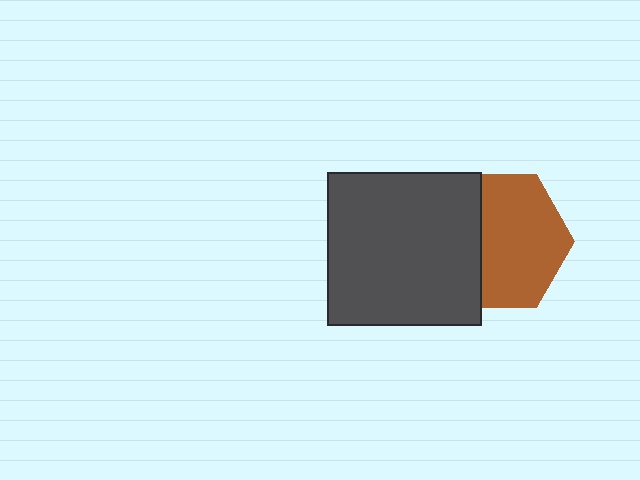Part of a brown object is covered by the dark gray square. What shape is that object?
It is a hexagon.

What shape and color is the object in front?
The object in front is a dark gray square.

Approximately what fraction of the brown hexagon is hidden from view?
Roughly 36% of the brown hexagon is hidden behind the dark gray square.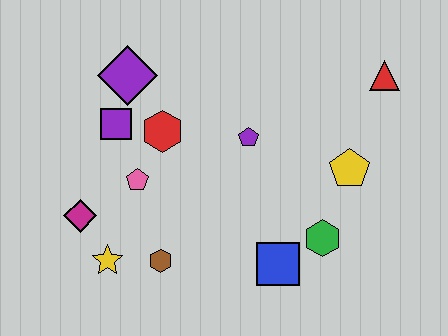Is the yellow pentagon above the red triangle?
No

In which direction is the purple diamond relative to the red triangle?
The purple diamond is to the left of the red triangle.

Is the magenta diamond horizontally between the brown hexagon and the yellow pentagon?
No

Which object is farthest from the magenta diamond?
The red triangle is farthest from the magenta diamond.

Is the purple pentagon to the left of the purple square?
No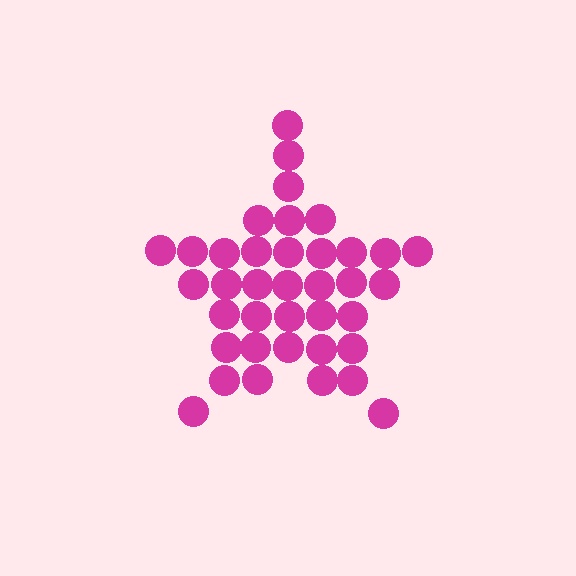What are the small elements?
The small elements are circles.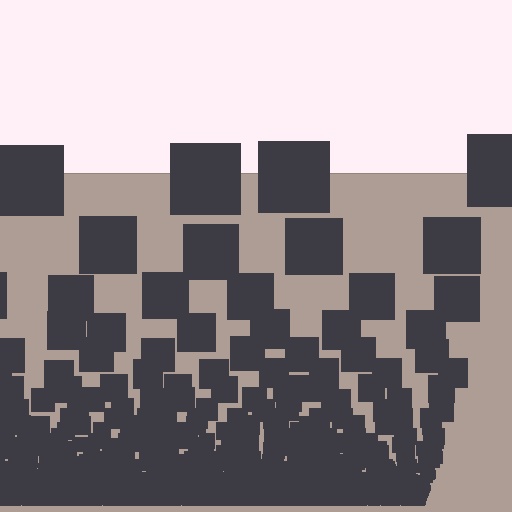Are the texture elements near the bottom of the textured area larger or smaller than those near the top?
Smaller. The gradient is inverted — elements near the bottom are smaller and denser.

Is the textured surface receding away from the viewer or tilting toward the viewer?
The surface appears to tilt toward the viewer. Texture elements get larger and sparser toward the top.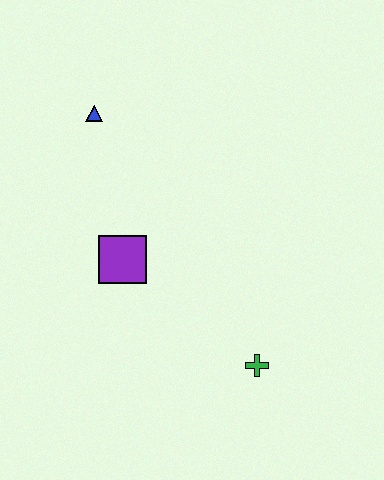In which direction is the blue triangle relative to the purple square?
The blue triangle is above the purple square.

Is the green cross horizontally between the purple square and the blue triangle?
No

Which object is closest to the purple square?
The blue triangle is closest to the purple square.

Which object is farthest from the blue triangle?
The green cross is farthest from the blue triangle.